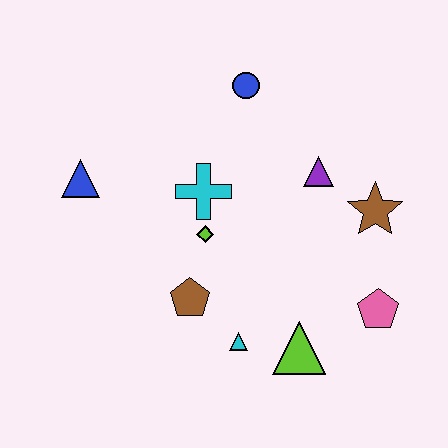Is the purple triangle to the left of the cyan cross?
No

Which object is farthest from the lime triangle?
The blue triangle is farthest from the lime triangle.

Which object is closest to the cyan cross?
The lime diamond is closest to the cyan cross.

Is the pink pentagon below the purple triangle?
Yes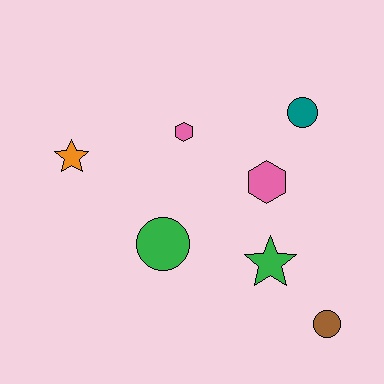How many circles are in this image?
There are 3 circles.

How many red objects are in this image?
There are no red objects.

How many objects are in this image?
There are 7 objects.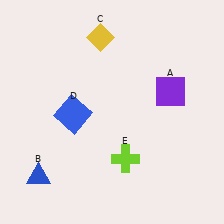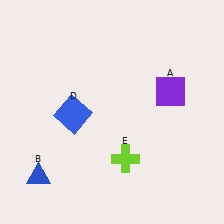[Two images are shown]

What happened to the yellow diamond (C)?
The yellow diamond (C) was removed in Image 2. It was in the top-left area of Image 1.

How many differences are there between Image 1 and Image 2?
There is 1 difference between the two images.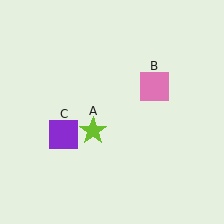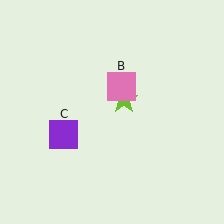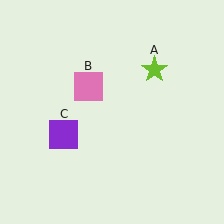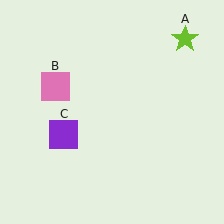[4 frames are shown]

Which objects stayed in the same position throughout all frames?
Purple square (object C) remained stationary.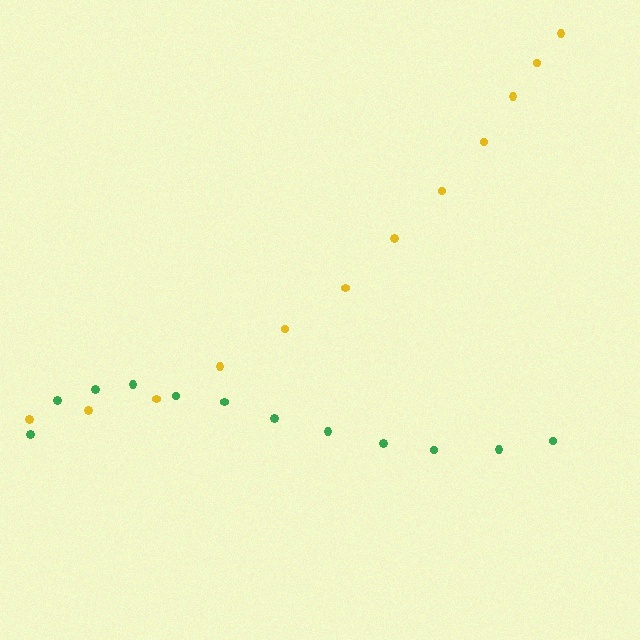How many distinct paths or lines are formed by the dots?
There are 2 distinct paths.